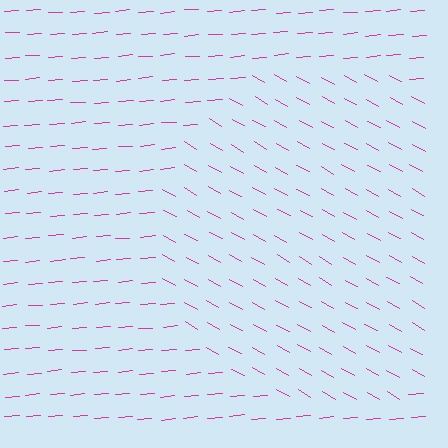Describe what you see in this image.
The image is filled with small magenta line segments. A circle region in the image has lines oriented differently from the surrounding lines, creating a visible texture boundary.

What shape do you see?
I see a circle.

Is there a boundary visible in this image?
Yes, there is a texture boundary formed by a change in line orientation.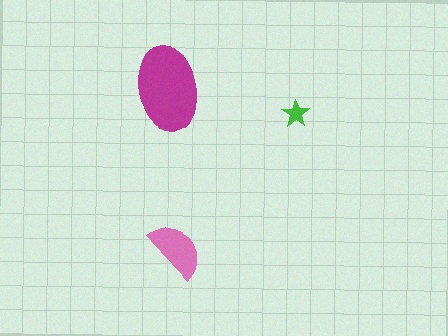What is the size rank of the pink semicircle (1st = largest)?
2nd.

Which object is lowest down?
The pink semicircle is bottommost.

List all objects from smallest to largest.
The green star, the pink semicircle, the magenta ellipse.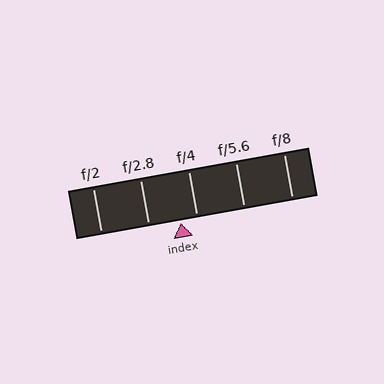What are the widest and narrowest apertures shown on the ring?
The widest aperture shown is f/2 and the narrowest is f/8.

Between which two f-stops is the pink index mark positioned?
The index mark is between f/2.8 and f/4.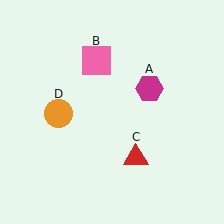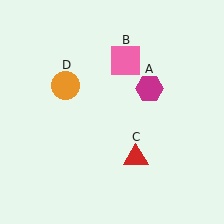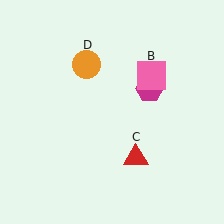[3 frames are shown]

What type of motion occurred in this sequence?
The pink square (object B), orange circle (object D) rotated clockwise around the center of the scene.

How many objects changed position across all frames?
2 objects changed position: pink square (object B), orange circle (object D).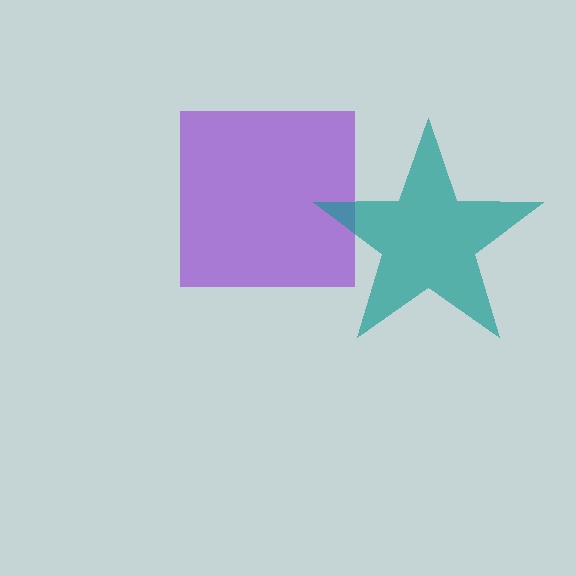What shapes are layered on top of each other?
The layered shapes are: a purple square, a teal star.